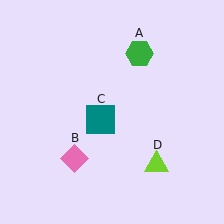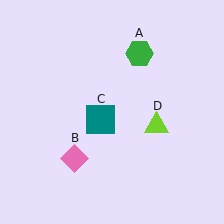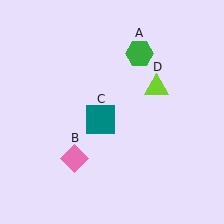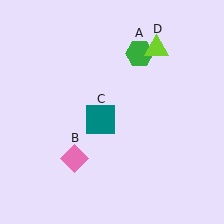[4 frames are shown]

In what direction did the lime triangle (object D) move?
The lime triangle (object D) moved up.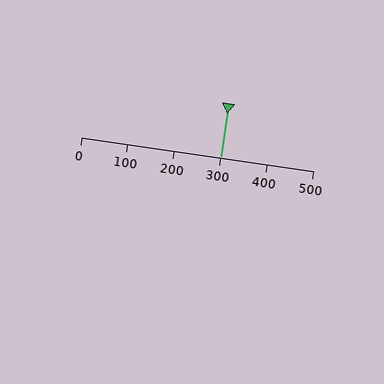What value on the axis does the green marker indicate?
The marker indicates approximately 300.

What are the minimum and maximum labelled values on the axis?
The axis runs from 0 to 500.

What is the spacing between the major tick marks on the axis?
The major ticks are spaced 100 apart.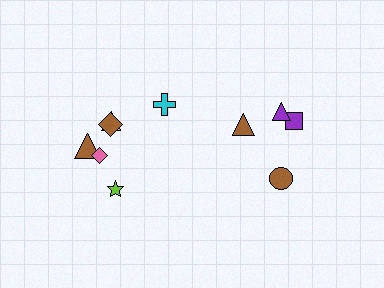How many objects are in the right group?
There are 4 objects.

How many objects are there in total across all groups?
There are 10 objects.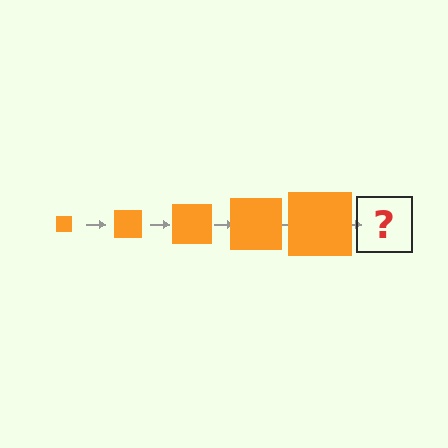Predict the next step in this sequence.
The next step is an orange square, larger than the previous one.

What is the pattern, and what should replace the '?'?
The pattern is that the square gets progressively larger each step. The '?' should be an orange square, larger than the previous one.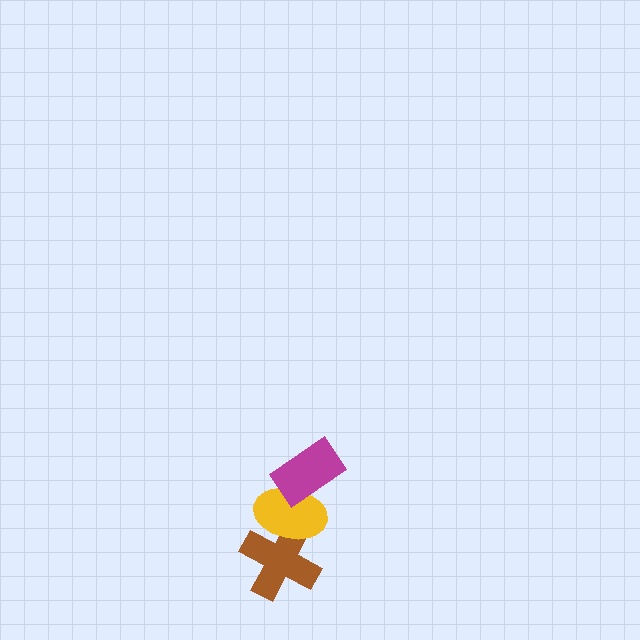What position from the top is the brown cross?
The brown cross is 3rd from the top.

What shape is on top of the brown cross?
The yellow ellipse is on top of the brown cross.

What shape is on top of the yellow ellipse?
The magenta rectangle is on top of the yellow ellipse.